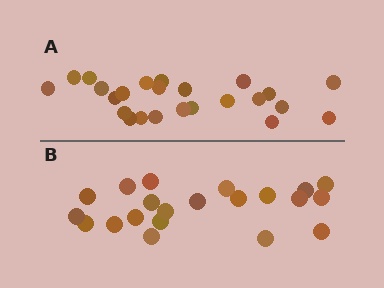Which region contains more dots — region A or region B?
Region A (the top region) has more dots.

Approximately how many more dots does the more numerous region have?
Region A has just a few more — roughly 2 or 3 more dots than region B.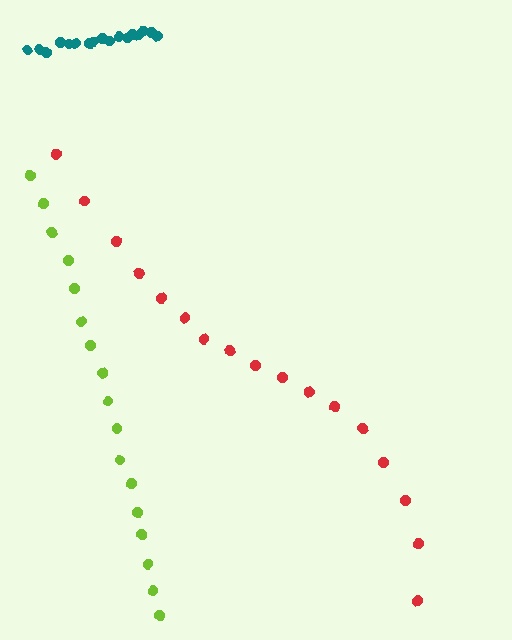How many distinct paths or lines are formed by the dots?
There are 3 distinct paths.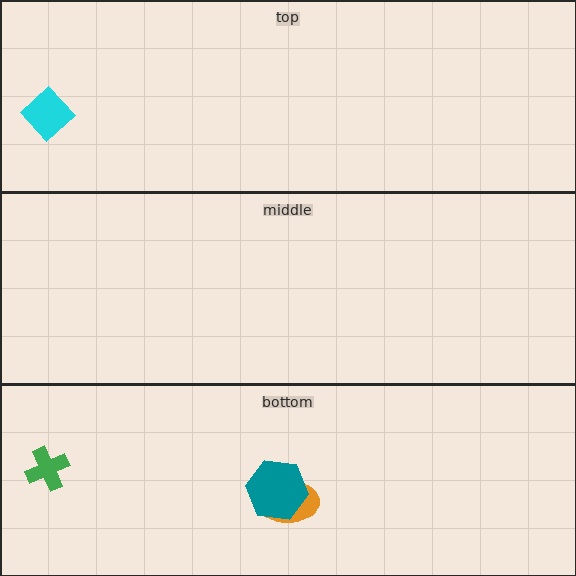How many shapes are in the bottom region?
3.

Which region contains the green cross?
The bottom region.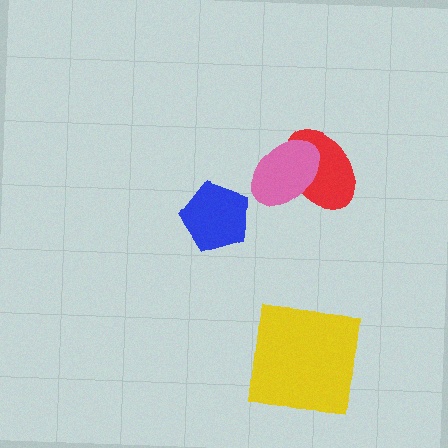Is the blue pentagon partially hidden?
No, no other shape covers it.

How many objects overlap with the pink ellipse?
1 object overlaps with the pink ellipse.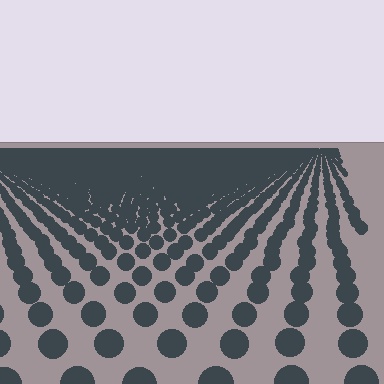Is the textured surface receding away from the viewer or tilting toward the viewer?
The surface is receding away from the viewer. Texture elements get smaller and denser toward the top.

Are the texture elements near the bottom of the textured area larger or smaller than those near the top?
Larger. Near the bottom, elements are closer to the viewer and appear at a bigger on-screen size.